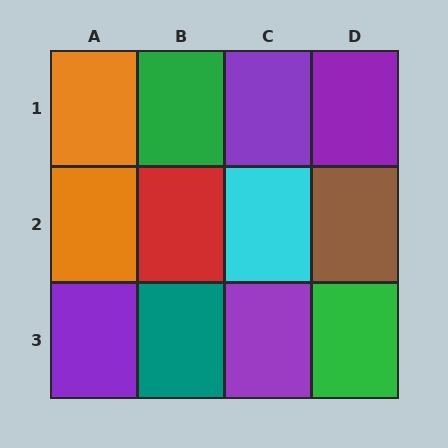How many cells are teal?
1 cell is teal.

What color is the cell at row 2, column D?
Brown.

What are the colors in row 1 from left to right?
Orange, green, purple, purple.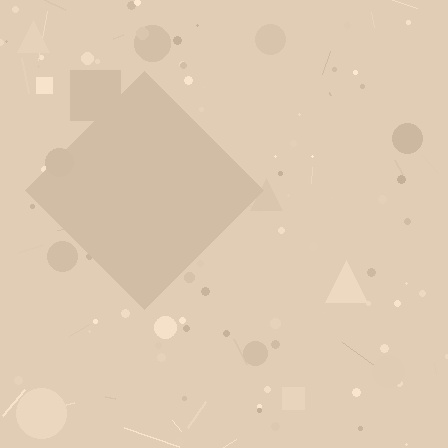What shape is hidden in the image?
A diamond is hidden in the image.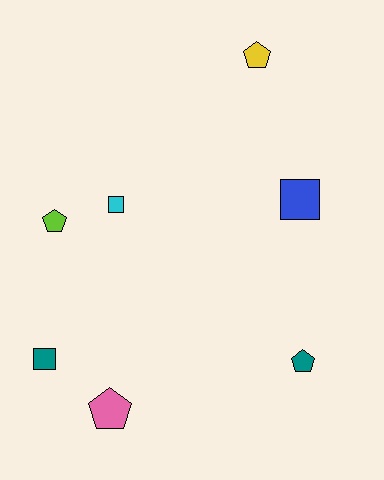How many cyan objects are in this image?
There is 1 cyan object.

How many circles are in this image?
There are no circles.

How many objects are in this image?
There are 7 objects.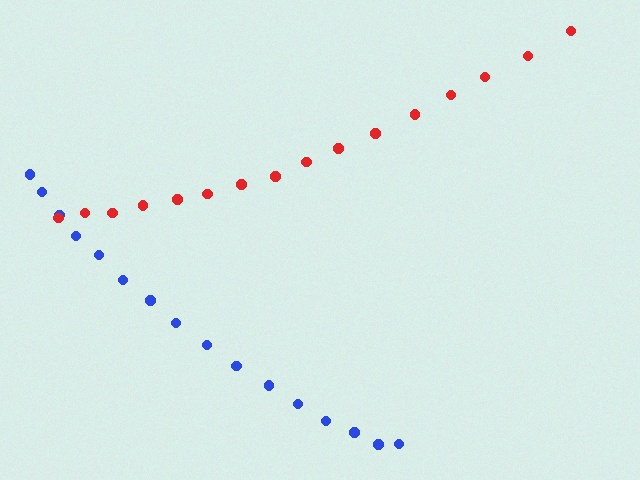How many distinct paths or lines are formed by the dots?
There are 2 distinct paths.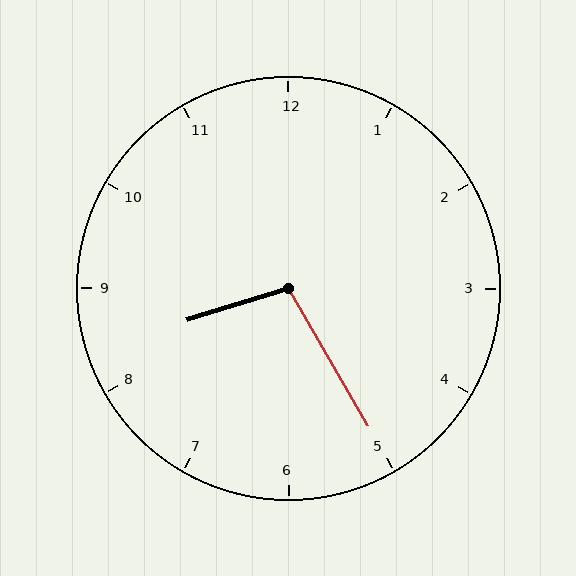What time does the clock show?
8:25.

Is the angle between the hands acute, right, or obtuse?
It is obtuse.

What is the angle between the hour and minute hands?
Approximately 102 degrees.